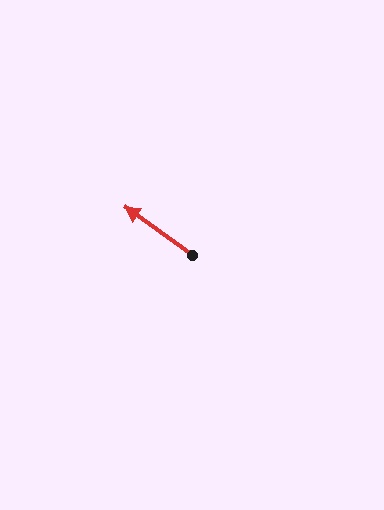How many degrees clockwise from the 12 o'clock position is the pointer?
Approximately 306 degrees.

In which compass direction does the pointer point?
Northwest.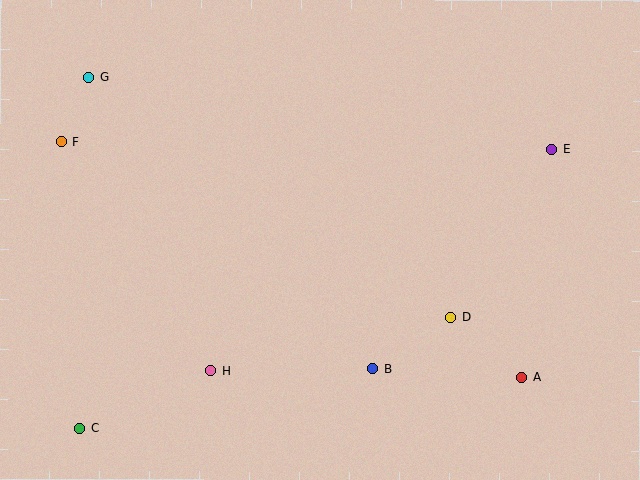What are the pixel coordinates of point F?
Point F is at (62, 142).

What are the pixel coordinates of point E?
Point E is at (552, 150).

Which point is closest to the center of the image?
Point B at (373, 369) is closest to the center.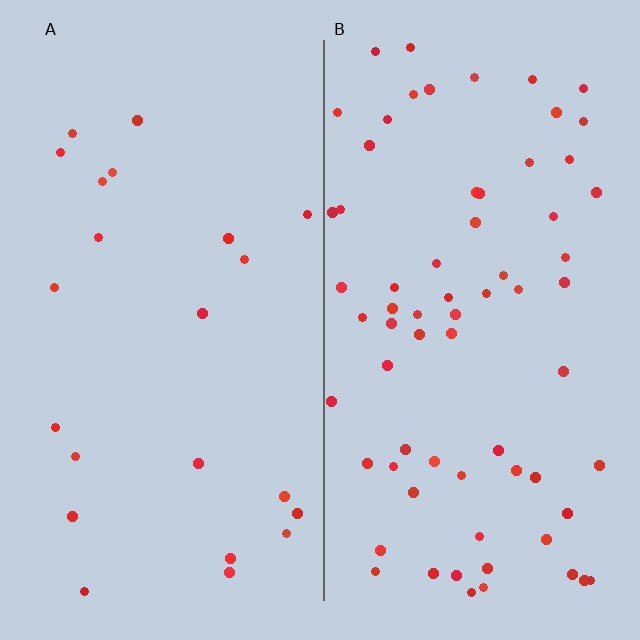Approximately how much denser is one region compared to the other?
Approximately 3.1× — region B over region A.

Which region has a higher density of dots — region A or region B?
B (the right).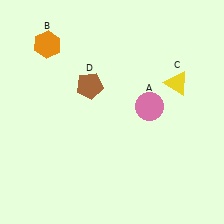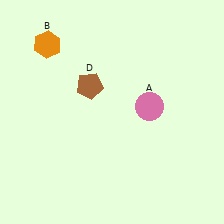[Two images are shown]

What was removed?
The yellow triangle (C) was removed in Image 2.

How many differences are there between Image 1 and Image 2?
There is 1 difference between the two images.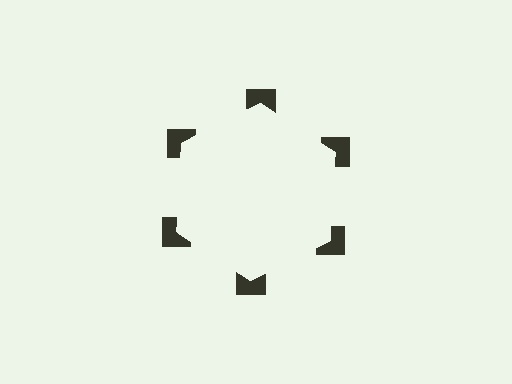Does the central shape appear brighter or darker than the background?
It typically appears slightly brighter than the background, even though no actual brightness change is drawn.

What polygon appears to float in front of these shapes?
An illusory hexagon — its edges are inferred from the aligned wedge cuts in the notched squares, not physically drawn.